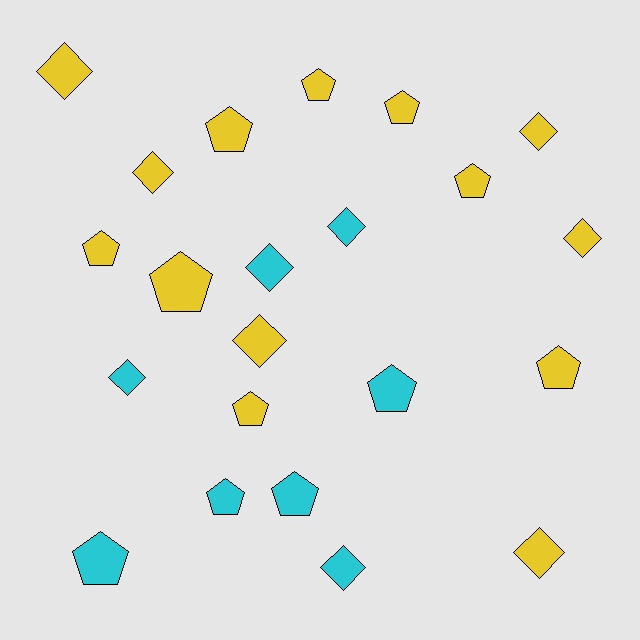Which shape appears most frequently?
Pentagon, with 12 objects.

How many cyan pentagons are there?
There are 4 cyan pentagons.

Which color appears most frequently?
Yellow, with 14 objects.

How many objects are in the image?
There are 22 objects.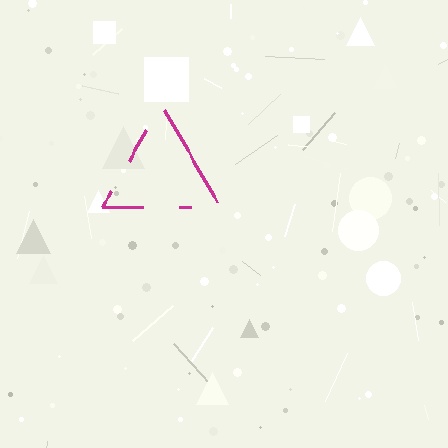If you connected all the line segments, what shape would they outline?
They would outline a triangle.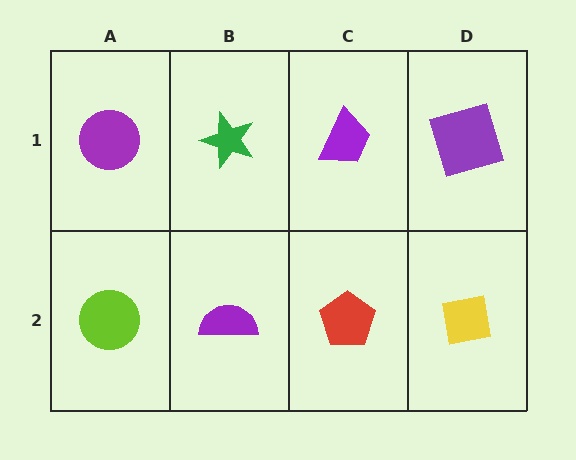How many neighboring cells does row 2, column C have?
3.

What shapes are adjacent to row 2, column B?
A green star (row 1, column B), a lime circle (row 2, column A), a red pentagon (row 2, column C).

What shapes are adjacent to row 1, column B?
A purple semicircle (row 2, column B), a purple circle (row 1, column A), a purple trapezoid (row 1, column C).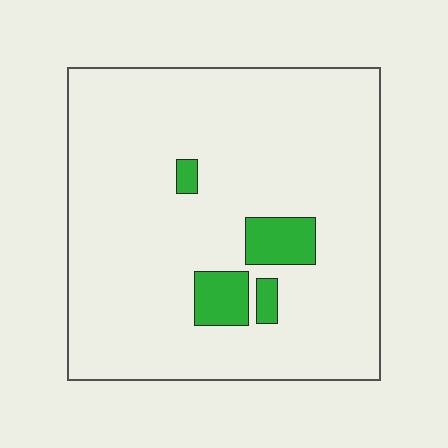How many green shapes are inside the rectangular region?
4.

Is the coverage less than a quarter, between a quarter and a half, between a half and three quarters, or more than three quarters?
Less than a quarter.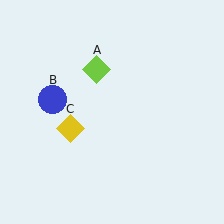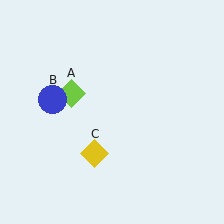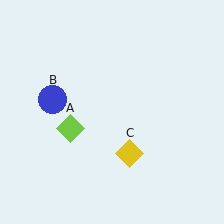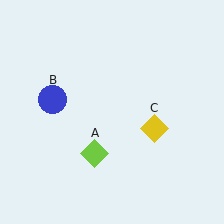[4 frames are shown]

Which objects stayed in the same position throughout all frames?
Blue circle (object B) remained stationary.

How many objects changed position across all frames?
2 objects changed position: lime diamond (object A), yellow diamond (object C).